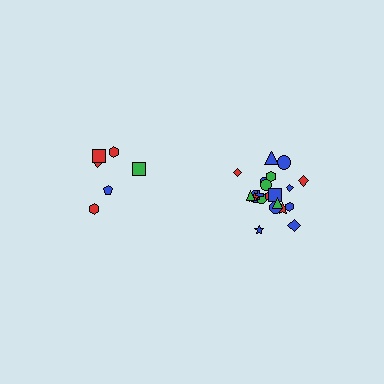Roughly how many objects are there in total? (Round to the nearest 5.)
Roughly 30 objects in total.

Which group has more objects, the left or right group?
The right group.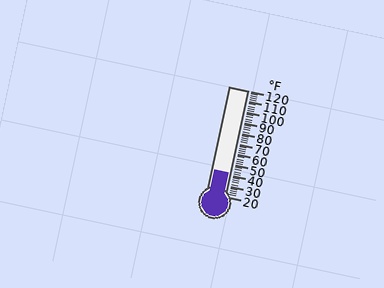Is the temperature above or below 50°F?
The temperature is below 50°F.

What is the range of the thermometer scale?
The thermometer scale ranges from 20°F to 120°F.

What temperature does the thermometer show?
The thermometer shows approximately 42°F.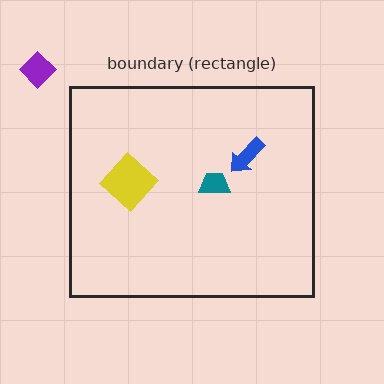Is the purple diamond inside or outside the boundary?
Outside.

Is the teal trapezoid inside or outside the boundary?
Inside.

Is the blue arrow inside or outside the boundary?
Inside.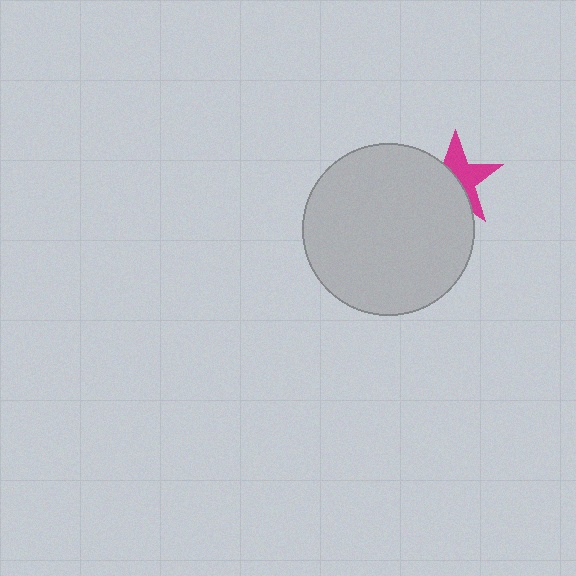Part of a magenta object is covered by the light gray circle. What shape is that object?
It is a star.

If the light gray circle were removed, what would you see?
You would see the complete magenta star.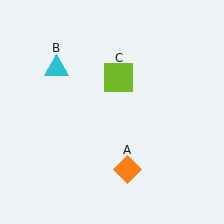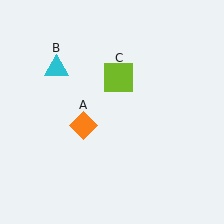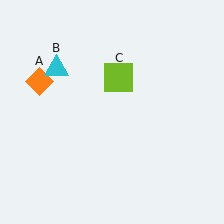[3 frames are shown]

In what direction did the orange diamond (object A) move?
The orange diamond (object A) moved up and to the left.